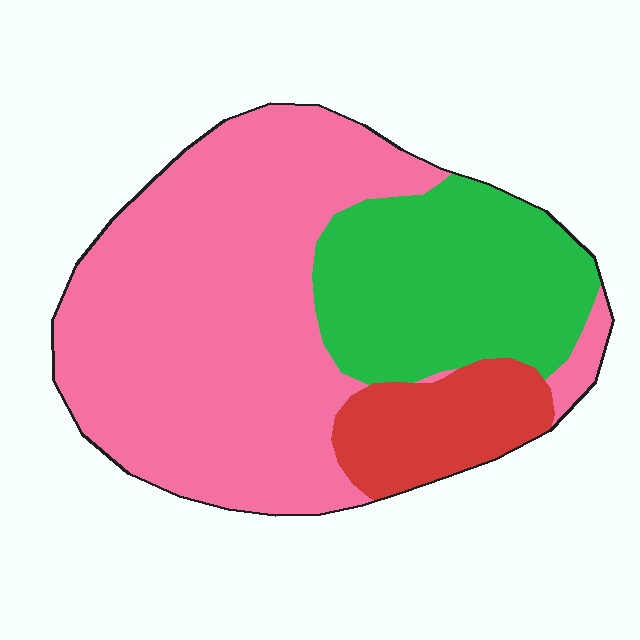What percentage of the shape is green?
Green covers 27% of the shape.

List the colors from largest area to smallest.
From largest to smallest: pink, green, red.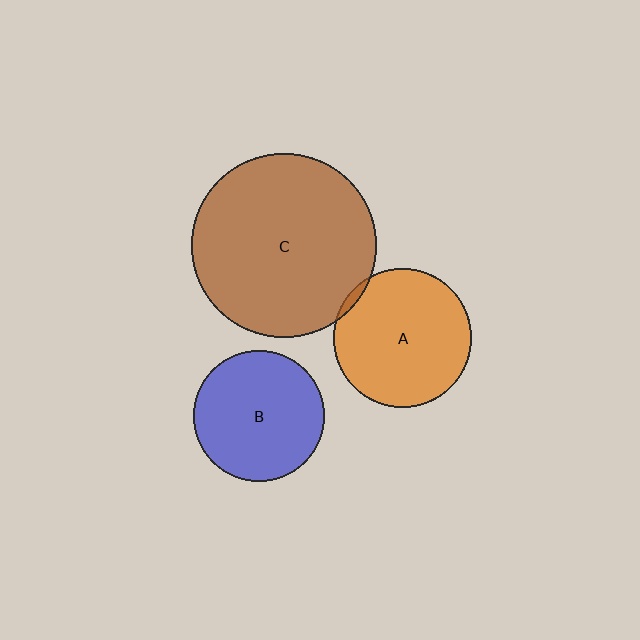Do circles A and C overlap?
Yes.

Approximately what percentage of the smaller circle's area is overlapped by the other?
Approximately 5%.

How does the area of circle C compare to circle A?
Approximately 1.8 times.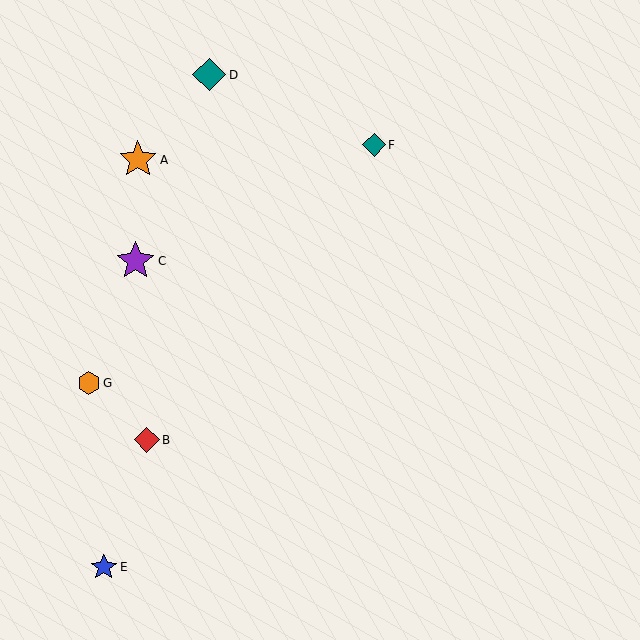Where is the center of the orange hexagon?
The center of the orange hexagon is at (89, 383).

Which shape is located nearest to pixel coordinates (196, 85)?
The teal diamond (labeled D) at (209, 75) is nearest to that location.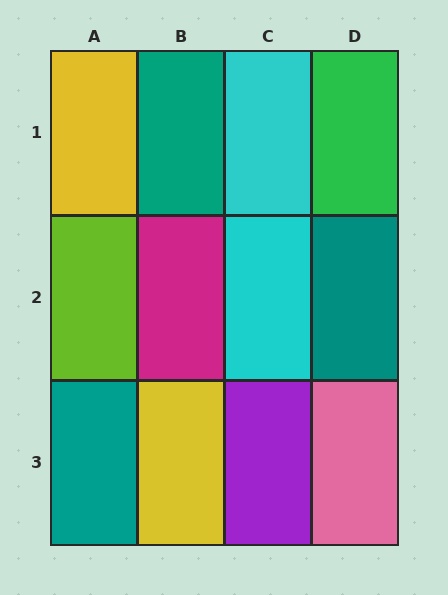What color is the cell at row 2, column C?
Cyan.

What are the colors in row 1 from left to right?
Yellow, teal, cyan, green.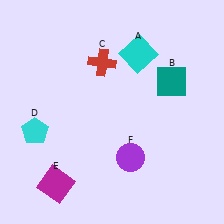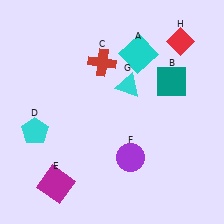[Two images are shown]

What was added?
A cyan triangle (G), a red diamond (H) were added in Image 2.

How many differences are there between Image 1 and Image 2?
There are 2 differences between the two images.